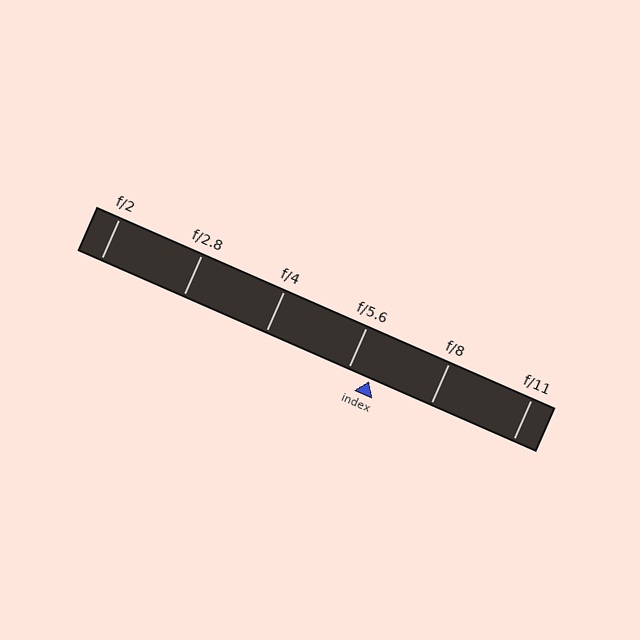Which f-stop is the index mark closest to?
The index mark is closest to f/5.6.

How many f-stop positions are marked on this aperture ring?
There are 6 f-stop positions marked.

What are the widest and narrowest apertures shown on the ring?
The widest aperture shown is f/2 and the narrowest is f/11.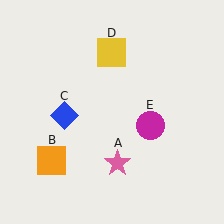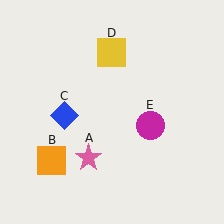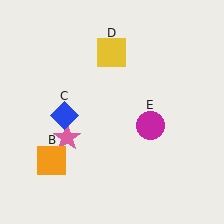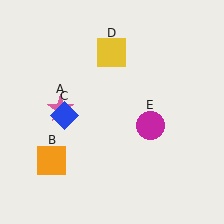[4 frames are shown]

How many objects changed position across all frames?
1 object changed position: pink star (object A).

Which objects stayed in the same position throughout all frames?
Orange square (object B) and blue diamond (object C) and yellow square (object D) and magenta circle (object E) remained stationary.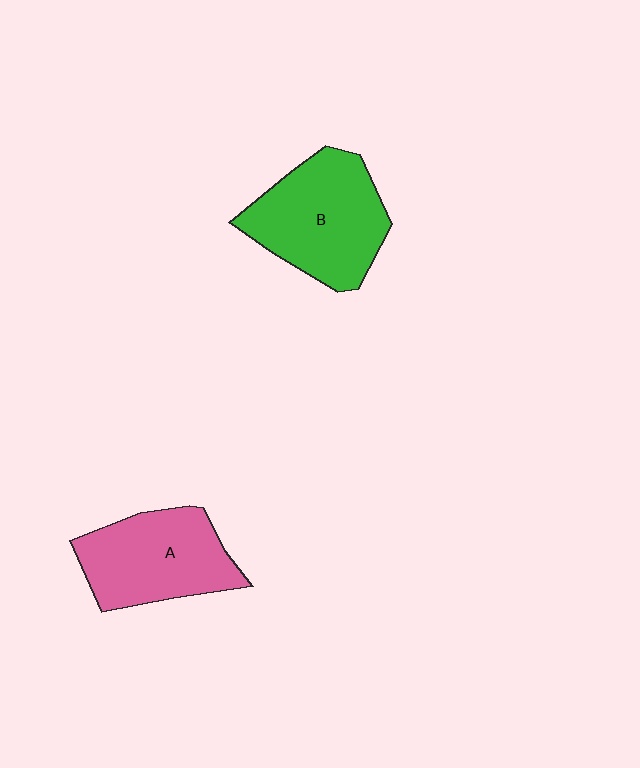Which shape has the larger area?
Shape B (green).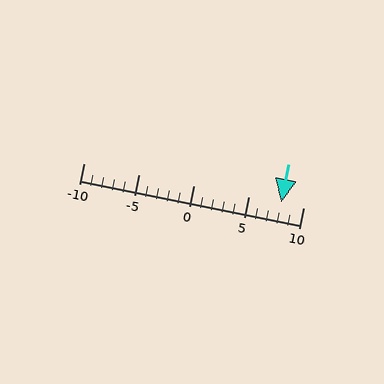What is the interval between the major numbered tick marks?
The major tick marks are spaced 5 units apart.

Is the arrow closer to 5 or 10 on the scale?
The arrow is closer to 10.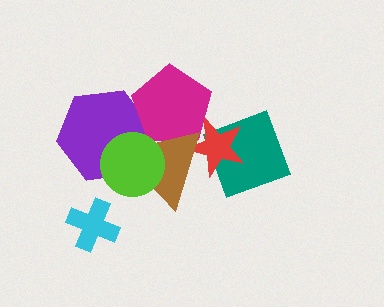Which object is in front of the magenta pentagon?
The brown triangle is in front of the magenta pentagon.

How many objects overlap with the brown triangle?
4 objects overlap with the brown triangle.